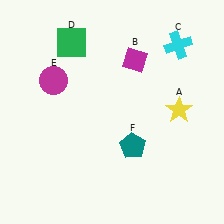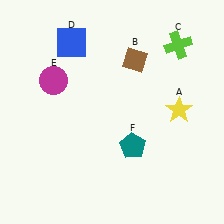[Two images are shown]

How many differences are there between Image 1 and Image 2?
There are 3 differences between the two images.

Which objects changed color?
B changed from magenta to brown. C changed from cyan to lime. D changed from green to blue.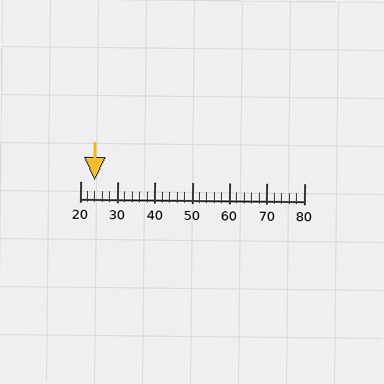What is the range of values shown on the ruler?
The ruler shows values from 20 to 80.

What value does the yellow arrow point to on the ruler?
The yellow arrow points to approximately 24.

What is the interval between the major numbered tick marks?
The major tick marks are spaced 10 units apart.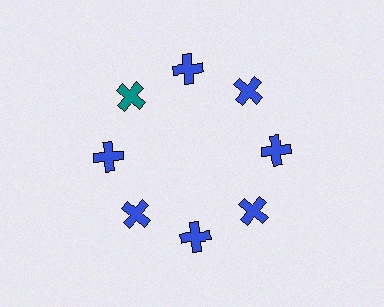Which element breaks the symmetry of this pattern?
The teal cross at roughly the 10 o'clock position breaks the symmetry. All other shapes are blue crosses.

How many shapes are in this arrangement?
There are 8 shapes arranged in a ring pattern.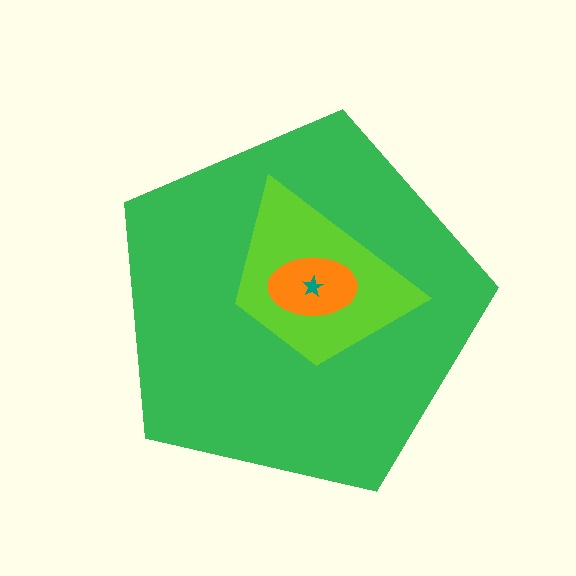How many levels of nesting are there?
4.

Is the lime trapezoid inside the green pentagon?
Yes.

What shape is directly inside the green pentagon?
The lime trapezoid.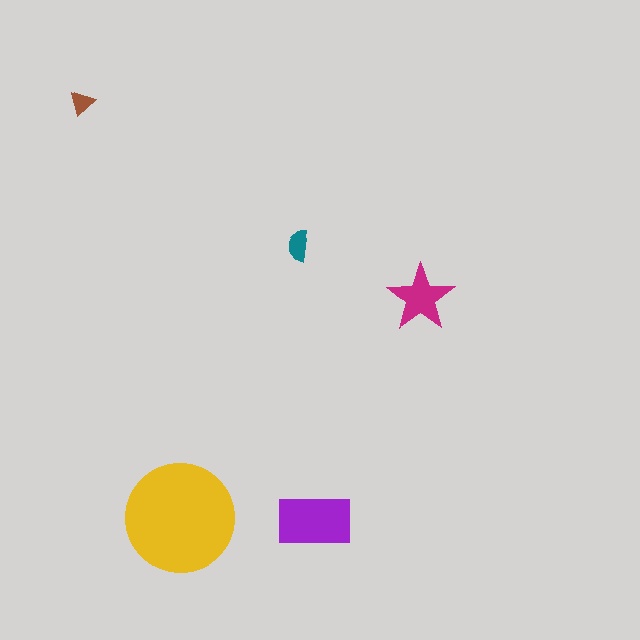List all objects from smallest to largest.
The brown triangle, the teal semicircle, the magenta star, the purple rectangle, the yellow circle.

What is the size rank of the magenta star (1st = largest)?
3rd.